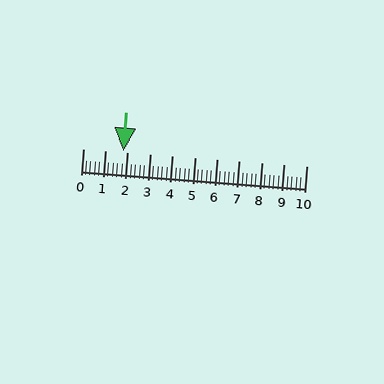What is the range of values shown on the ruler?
The ruler shows values from 0 to 10.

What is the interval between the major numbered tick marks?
The major tick marks are spaced 1 units apart.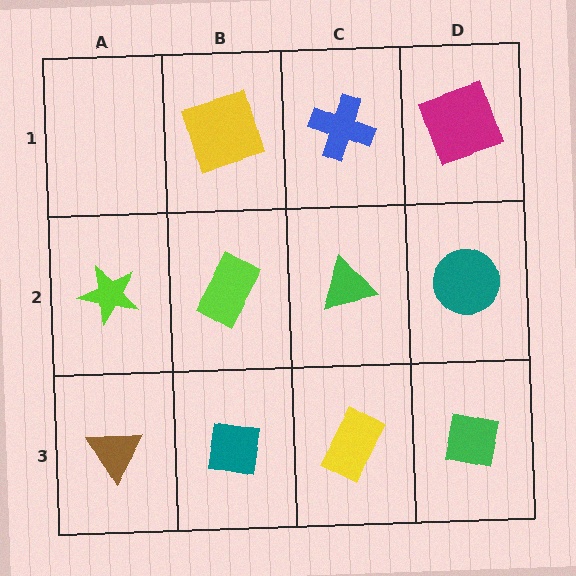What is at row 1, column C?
A blue cross.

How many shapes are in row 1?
3 shapes.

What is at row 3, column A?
A brown triangle.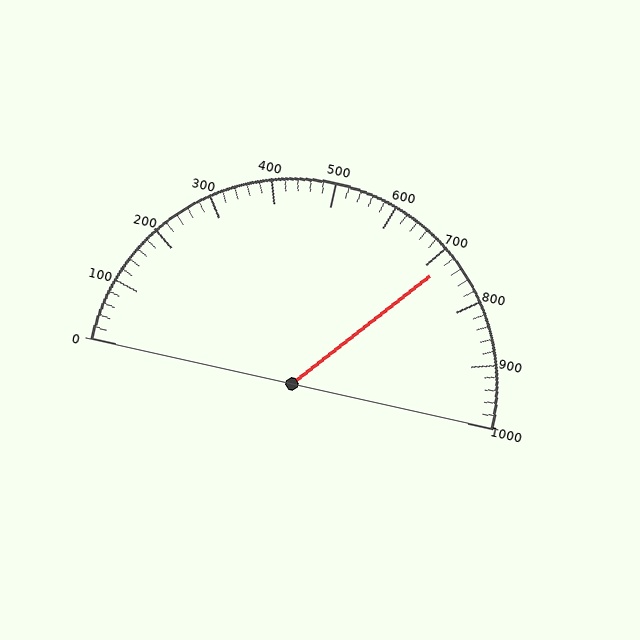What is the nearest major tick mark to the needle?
The nearest major tick mark is 700.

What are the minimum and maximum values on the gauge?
The gauge ranges from 0 to 1000.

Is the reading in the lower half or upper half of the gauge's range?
The reading is in the upper half of the range (0 to 1000).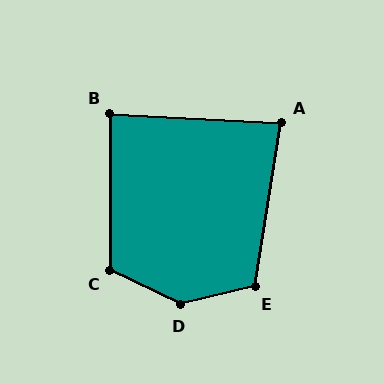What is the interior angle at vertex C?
Approximately 116 degrees (obtuse).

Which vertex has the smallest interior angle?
A, at approximately 84 degrees.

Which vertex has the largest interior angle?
D, at approximately 140 degrees.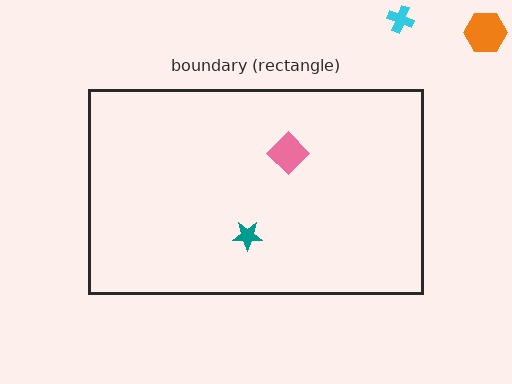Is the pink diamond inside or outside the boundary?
Inside.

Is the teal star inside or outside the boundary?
Inside.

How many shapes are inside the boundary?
2 inside, 2 outside.